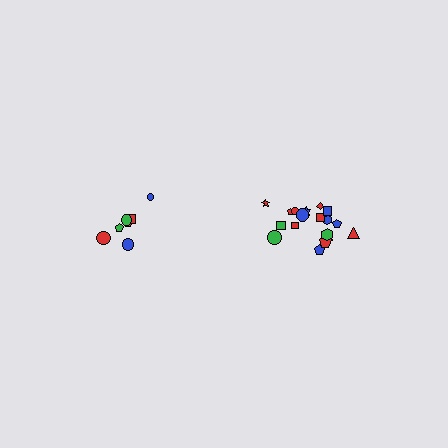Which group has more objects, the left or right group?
The right group.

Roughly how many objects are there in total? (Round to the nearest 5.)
Roughly 25 objects in total.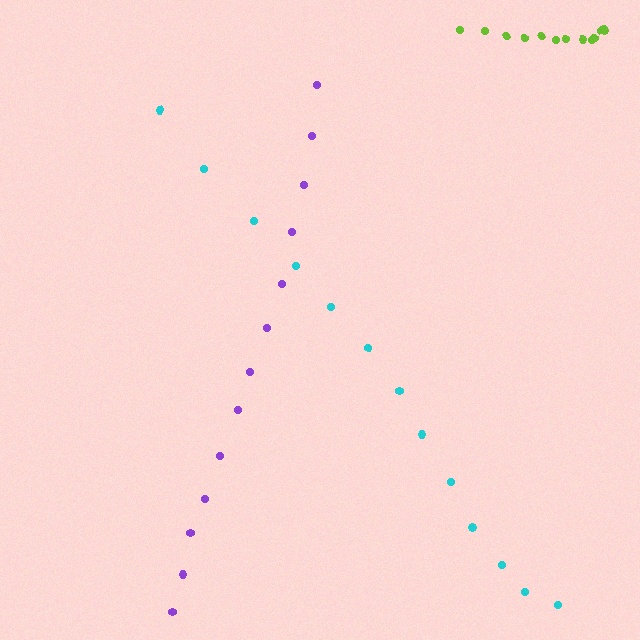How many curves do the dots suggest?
There are 3 distinct paths.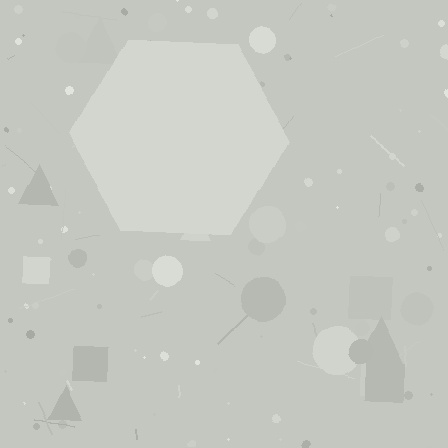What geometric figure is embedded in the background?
A hexagon is embedded in the background.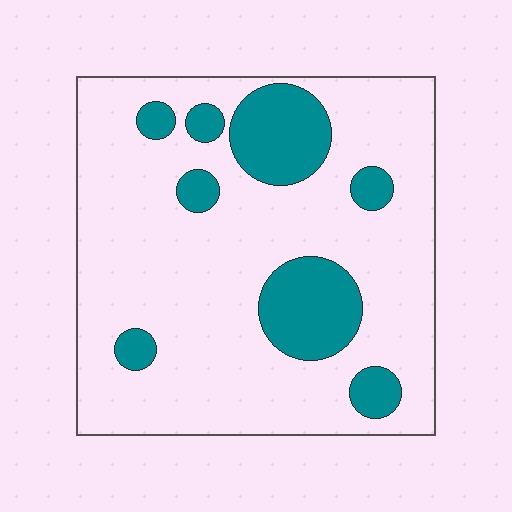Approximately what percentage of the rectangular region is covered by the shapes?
Approximately 20%.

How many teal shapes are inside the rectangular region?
8.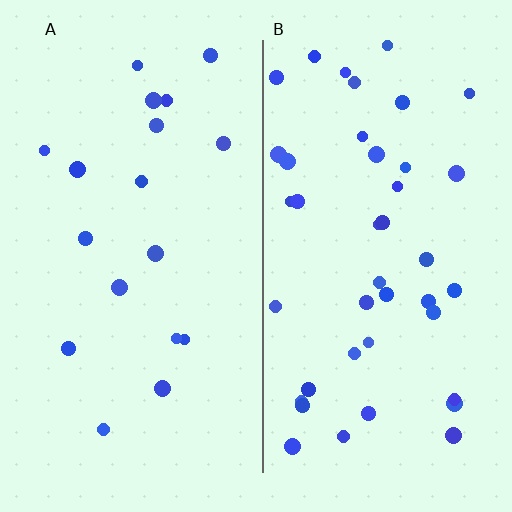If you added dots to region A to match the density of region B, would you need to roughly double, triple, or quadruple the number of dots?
Approximately double.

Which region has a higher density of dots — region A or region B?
B (the right).